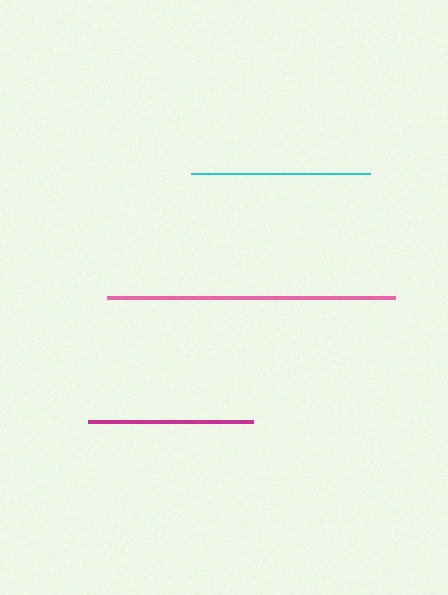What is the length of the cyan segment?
The cyan segment is approximately 179 pixels long.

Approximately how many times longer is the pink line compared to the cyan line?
The pink line is approximately 1.6 times the length of the cyan line.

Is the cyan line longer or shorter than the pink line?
The pink line is longer than the cyan line.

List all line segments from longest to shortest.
From longest to shortest: pink, cyan, magenta.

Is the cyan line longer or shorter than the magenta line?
The cyan line is longer than the magenta line.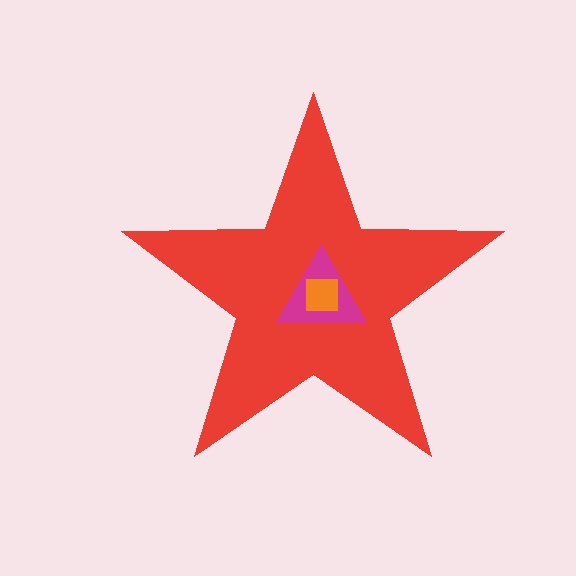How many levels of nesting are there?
3.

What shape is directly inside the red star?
The magenta triangle.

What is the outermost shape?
The red star.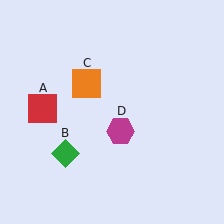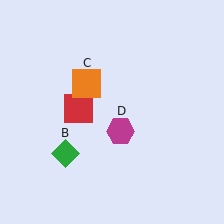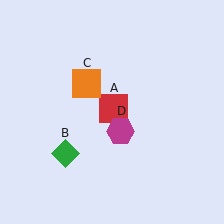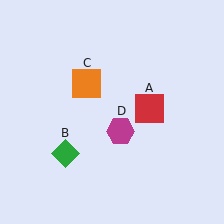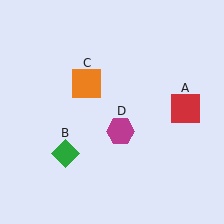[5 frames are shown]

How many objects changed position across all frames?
1 object changed position: red square (object A).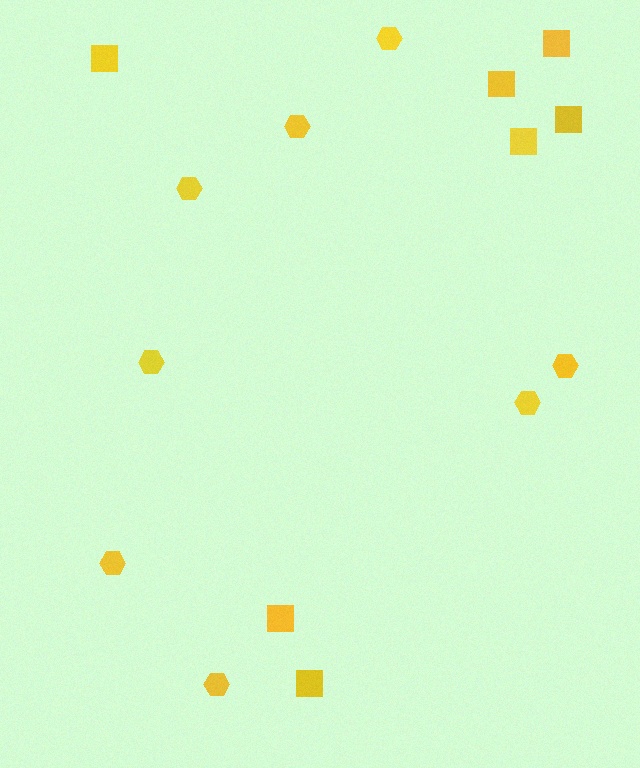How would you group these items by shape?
There are 2 groups: one group of hexagons (8) and one group of squares (7).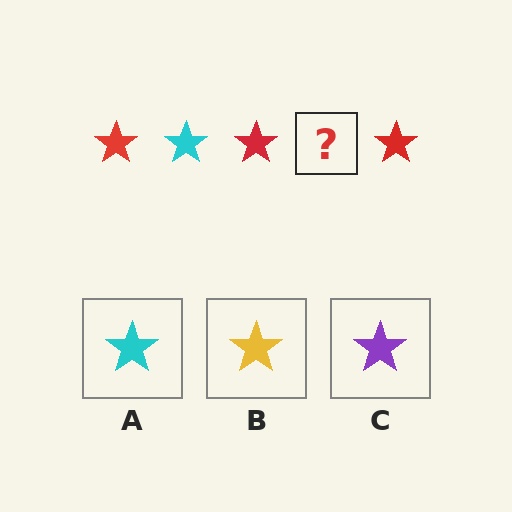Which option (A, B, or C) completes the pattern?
A.